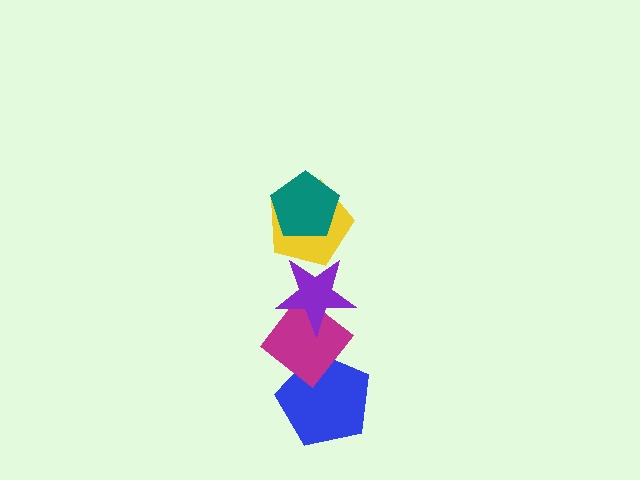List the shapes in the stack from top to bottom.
From top to bottom: the teal pentagon, the yellow pentagon, the purple star, the magenta diamond, the blue pentagon.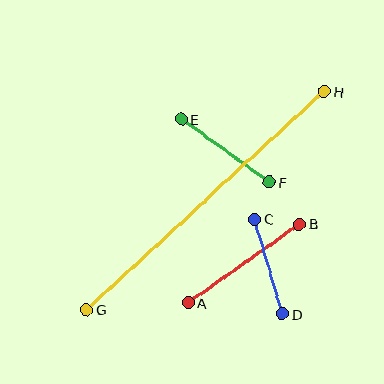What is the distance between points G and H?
The distance is approximately 323 pixels.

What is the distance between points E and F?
The distance is approximately 108 pixels.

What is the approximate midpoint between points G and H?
The midpoint is at approximately (205, 201) pixels.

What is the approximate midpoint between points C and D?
The midpoint is at approximately (269, 267) pixels.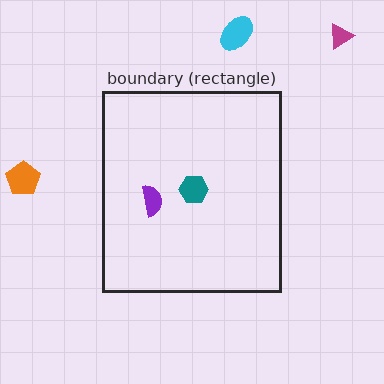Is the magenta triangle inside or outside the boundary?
Outside.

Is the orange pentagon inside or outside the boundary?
Outside.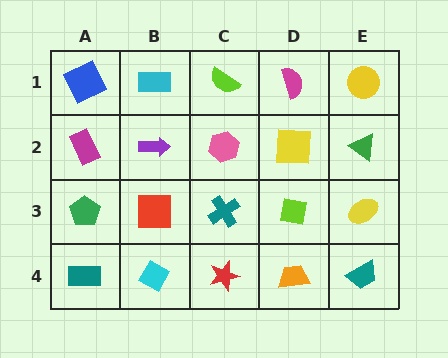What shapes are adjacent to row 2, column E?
A yellow circle (row 1, column E), a yellow ellipse (row 3, column E), a yellow square (row 2, column D).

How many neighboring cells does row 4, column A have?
2.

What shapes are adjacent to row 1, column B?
A purple arrow (row 2, column B), a blue square (row 1, column A), a lime semicircle (row 1, column C).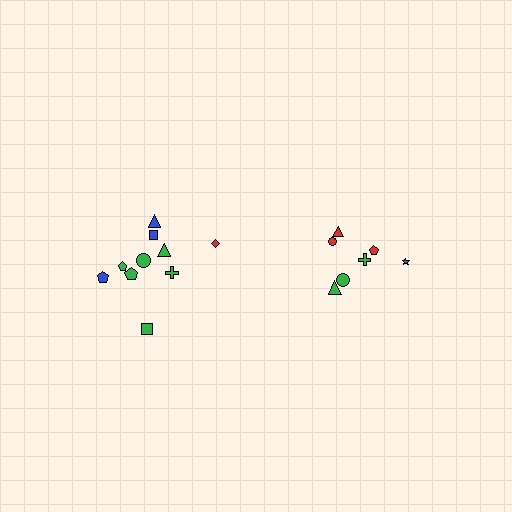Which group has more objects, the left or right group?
The left group.